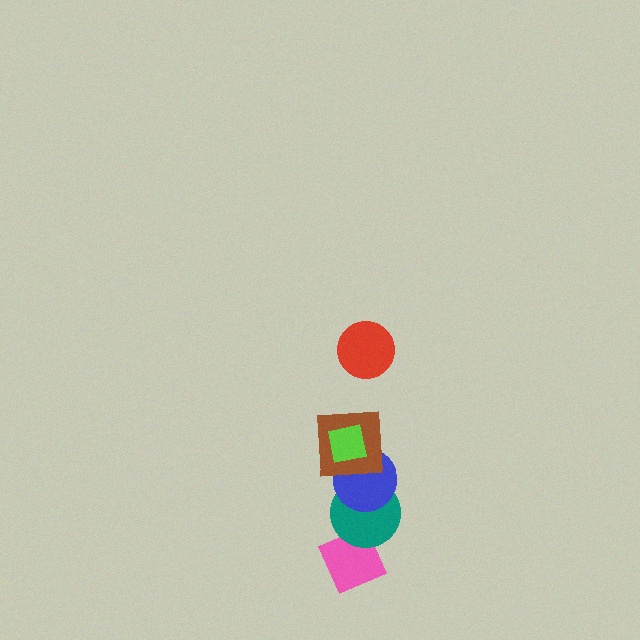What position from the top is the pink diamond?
The pink diamond is 6th from the top.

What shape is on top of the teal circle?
The blue circle is on top of the teal circle.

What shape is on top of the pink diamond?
The teal circle is on top of the pink diamond.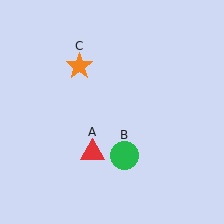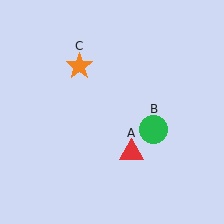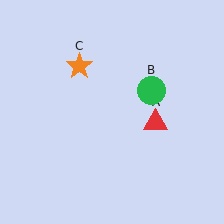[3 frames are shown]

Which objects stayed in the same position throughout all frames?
Orange star (object C) remained stationary.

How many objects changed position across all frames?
2 objects changed position: red triangle (object A), green circle (object B).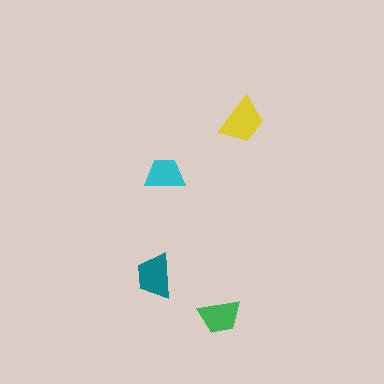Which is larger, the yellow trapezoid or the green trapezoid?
The yellow one.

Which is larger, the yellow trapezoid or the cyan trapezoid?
The yellow one.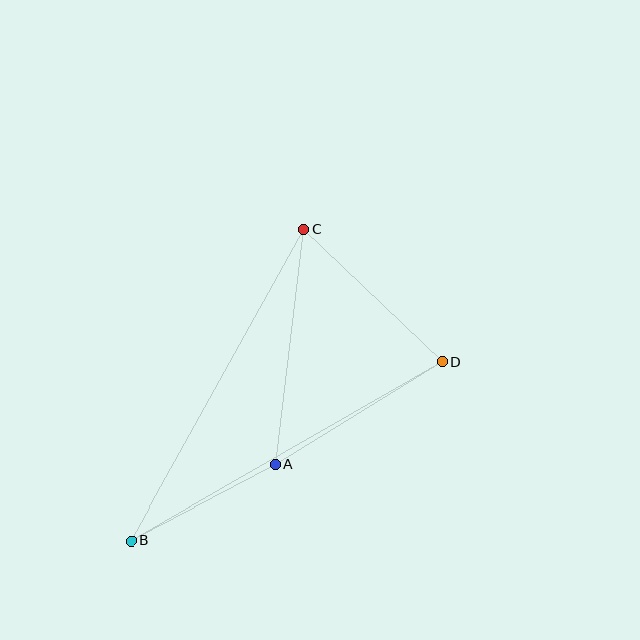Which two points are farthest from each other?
Points B and D are farthest from each other.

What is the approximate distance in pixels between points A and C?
The distance between A and C is approximately 237 pixels.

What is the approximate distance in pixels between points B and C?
The distance between B and C is approximately 356 pixels.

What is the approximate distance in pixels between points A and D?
The distance between A and D is approximately 196 pixels.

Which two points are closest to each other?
Points A and B are closest to each other.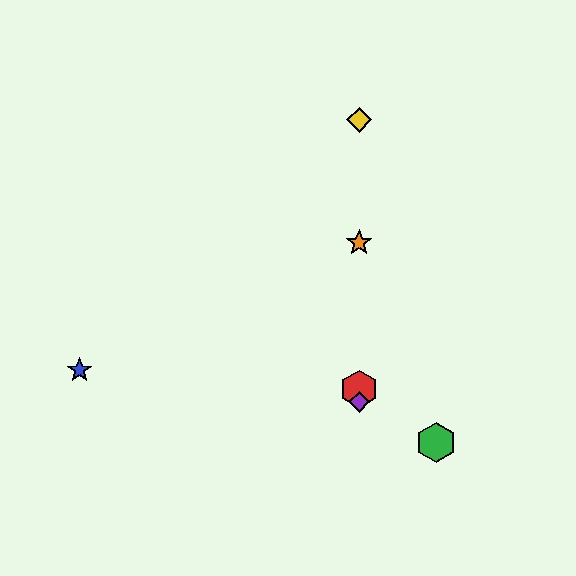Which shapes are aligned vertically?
The red hexagon, the yellow diamond, the purple diamond, the orange star are aligned vertically.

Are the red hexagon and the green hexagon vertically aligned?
No, the red hexagon is at x≈359 and the green hexagon is at x≈436.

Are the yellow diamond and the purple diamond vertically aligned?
Yes, both are at x≈359.